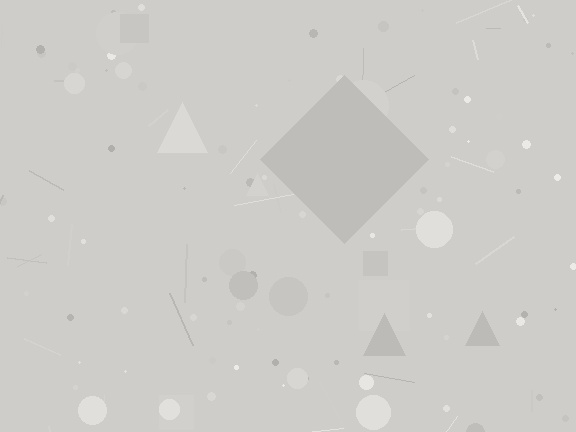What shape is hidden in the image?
A diamond is hidden in the image.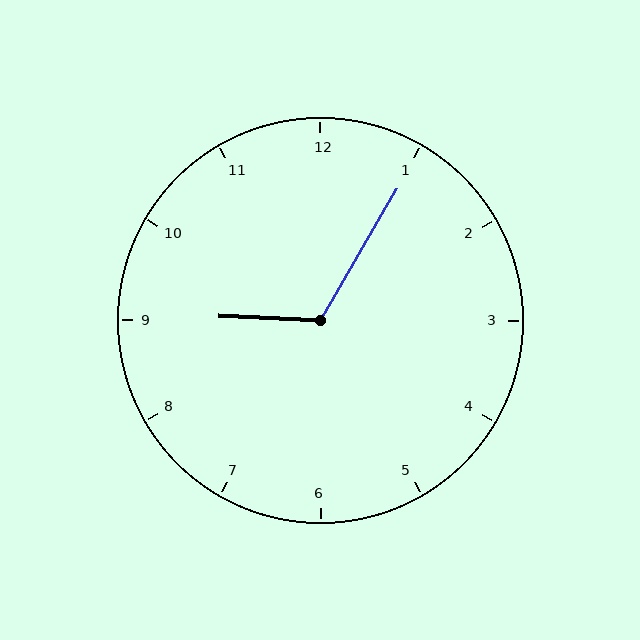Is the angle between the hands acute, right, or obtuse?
It is obtuse.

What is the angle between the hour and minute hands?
Approximately 118 degrees.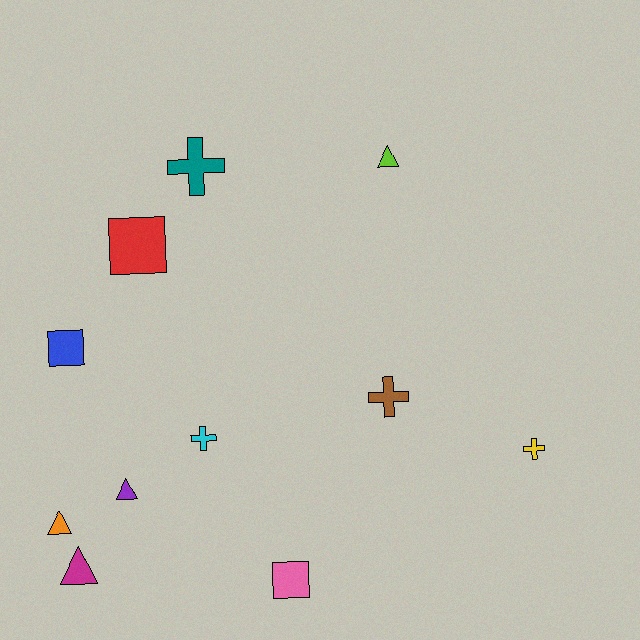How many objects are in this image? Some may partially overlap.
There are 11 objects.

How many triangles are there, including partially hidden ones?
There are 4 triangles.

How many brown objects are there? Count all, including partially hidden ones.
There is 1 brown object.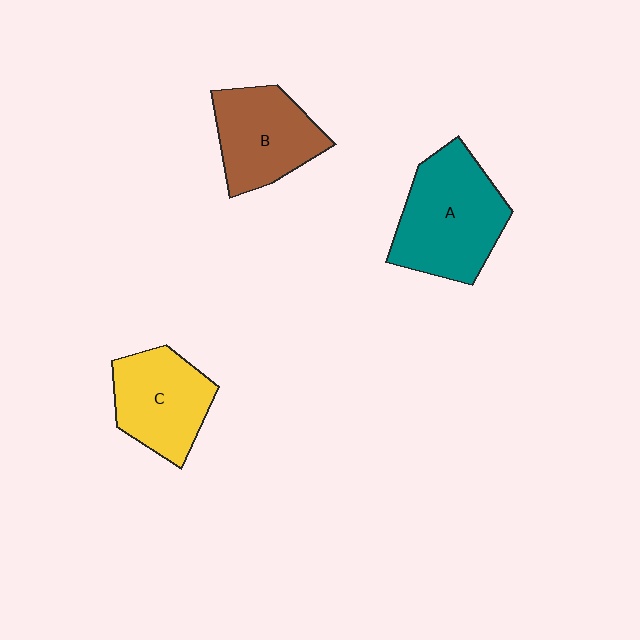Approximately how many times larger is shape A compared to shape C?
Approximately 1.3 times.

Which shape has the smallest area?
Shape C (yellow).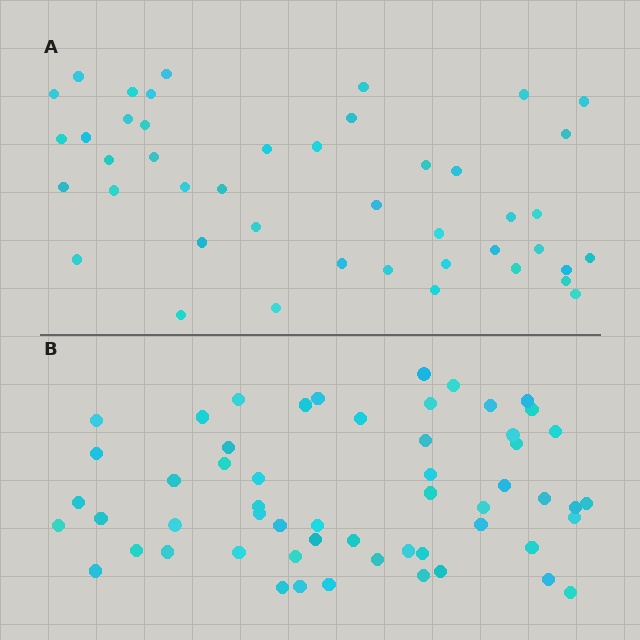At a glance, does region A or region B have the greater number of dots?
Region B (the bottom region) has more dots.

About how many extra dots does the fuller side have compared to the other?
Region B has roughly 12 or so more dots than region A.